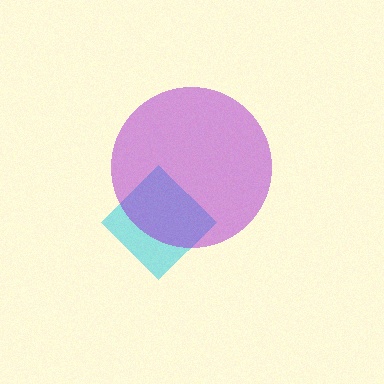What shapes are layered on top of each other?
The layered shapes are: a cyan diamond, a purple circle.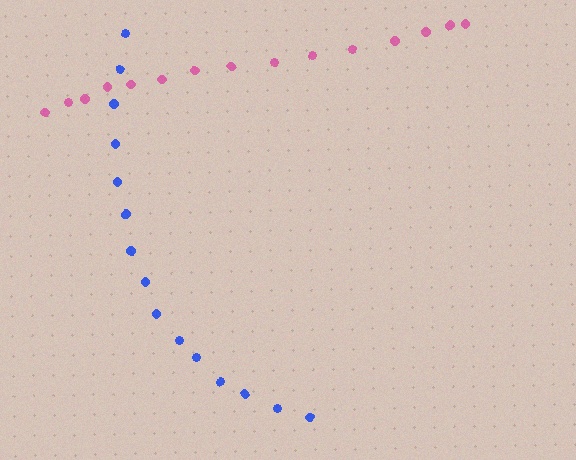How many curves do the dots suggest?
There are 2 distinct paths.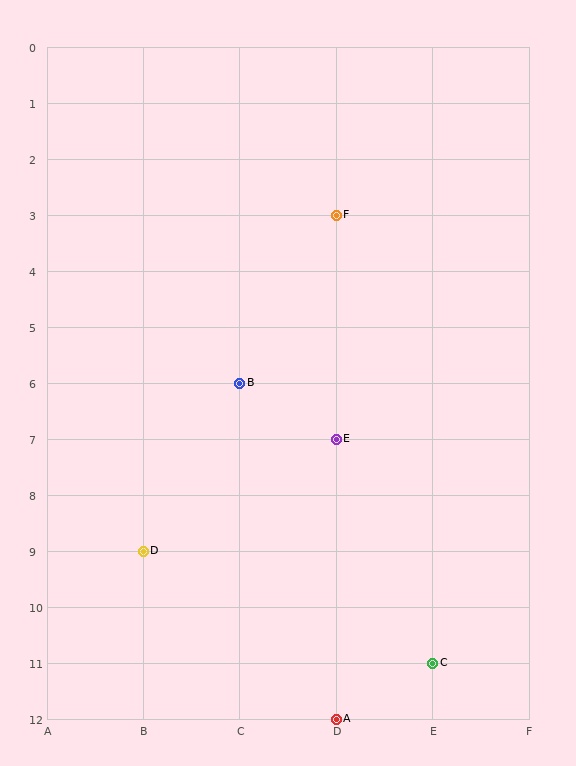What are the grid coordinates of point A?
Point A is at grid coordinates (D, 12).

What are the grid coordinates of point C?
Point C is at grid coordinates (E, 11).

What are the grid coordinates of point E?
Point E is at grid coordinates (D, 7).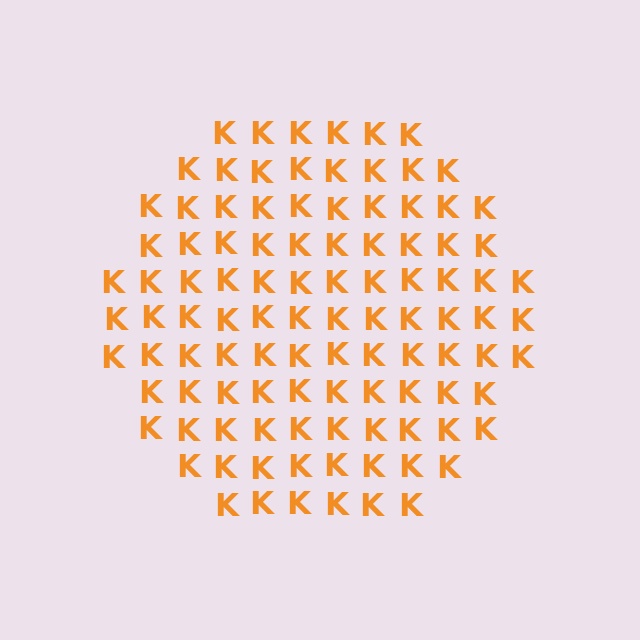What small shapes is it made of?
It is made of small letter K's.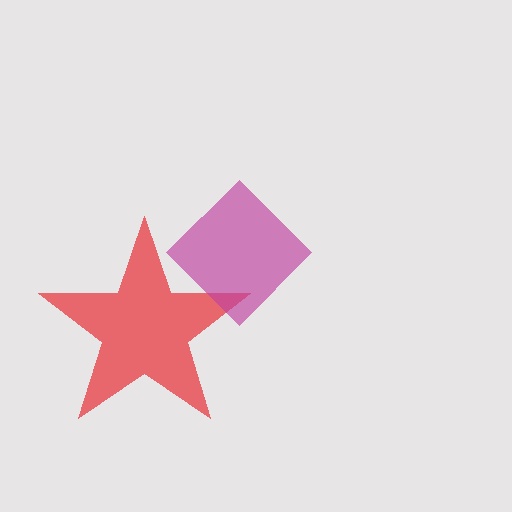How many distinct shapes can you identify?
There are 2 distinct shapes: a red star, a magenta diamond.